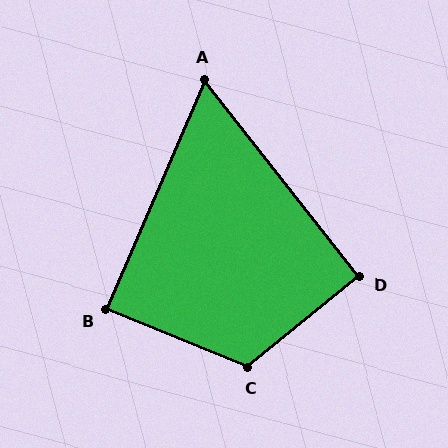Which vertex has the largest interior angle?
C, at approximately 119 degrees.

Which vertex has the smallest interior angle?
A, at approximately 61 degrees.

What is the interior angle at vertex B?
Approximately 89 degrees (approximately right).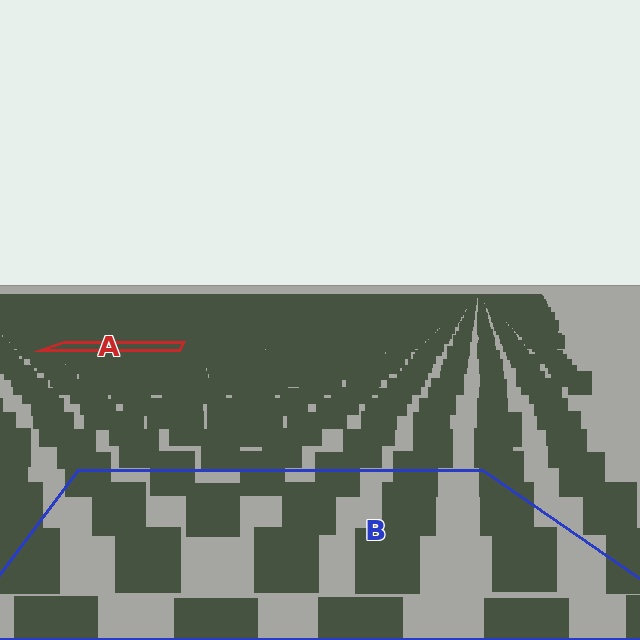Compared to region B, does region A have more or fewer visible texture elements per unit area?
Region A has more texture elements per unit area — they are packed more densely because it is farther away.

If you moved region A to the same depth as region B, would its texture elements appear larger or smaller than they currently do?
They would appear larger. At a closer depth, the same texture elements are projected at a bigger on-screen size.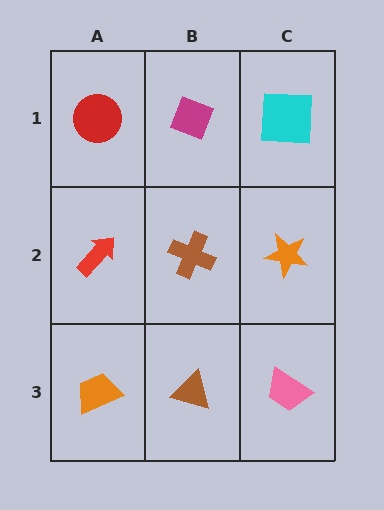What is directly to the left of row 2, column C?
A brown cross.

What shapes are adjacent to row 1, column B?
A brown cross (row 2, column B), a red circle (row 1, column A), a cyan square (row 1, column C).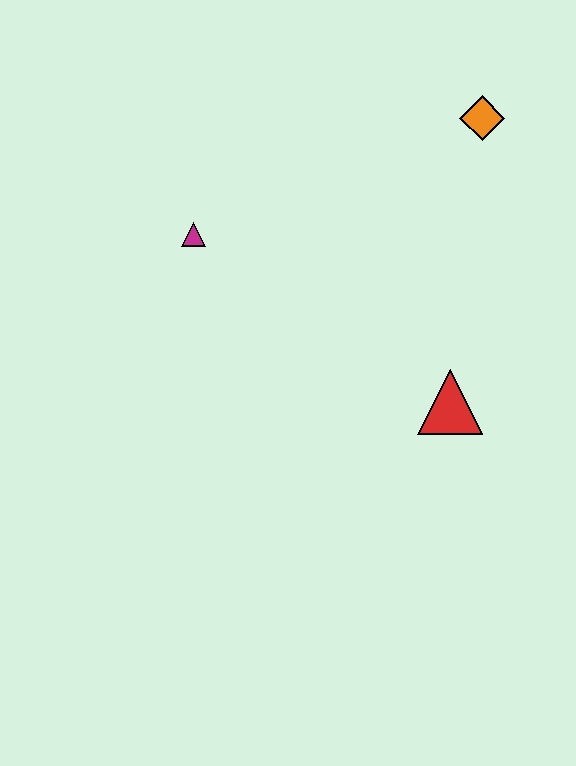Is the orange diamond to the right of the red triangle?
Yes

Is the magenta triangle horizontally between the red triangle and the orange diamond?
No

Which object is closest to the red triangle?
The orange diamond is closest to the red triangle.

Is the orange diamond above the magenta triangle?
Yes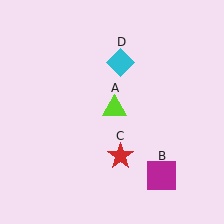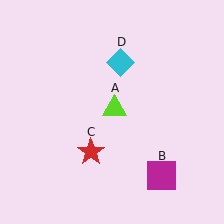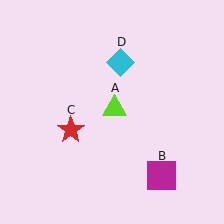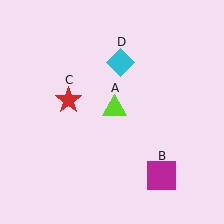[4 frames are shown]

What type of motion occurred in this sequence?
The red star (object C) rotated clockwise around the center of the scene.